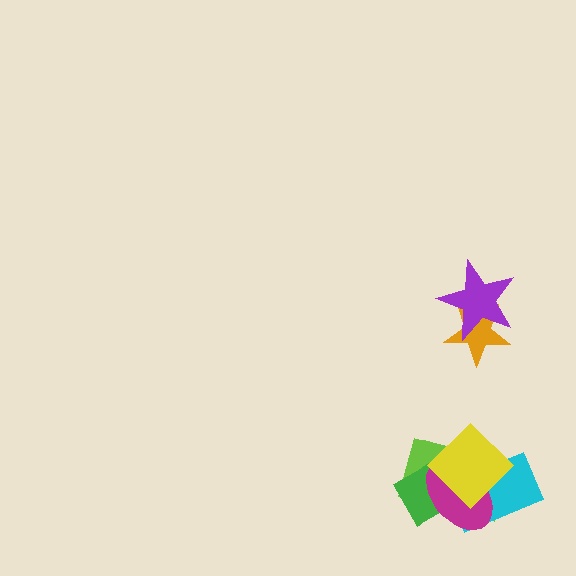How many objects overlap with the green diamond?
4 objects overlap with the green diamond.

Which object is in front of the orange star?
The purple star is in front of the orange star.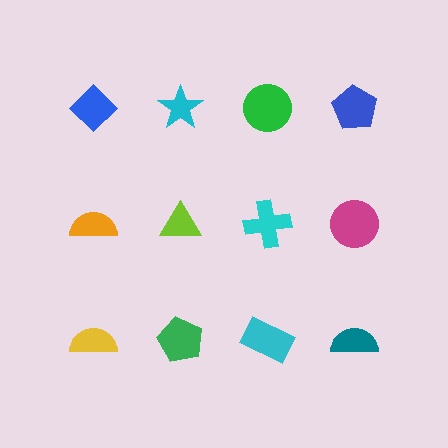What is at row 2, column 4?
A magenta circle.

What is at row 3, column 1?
A yellow semicircle.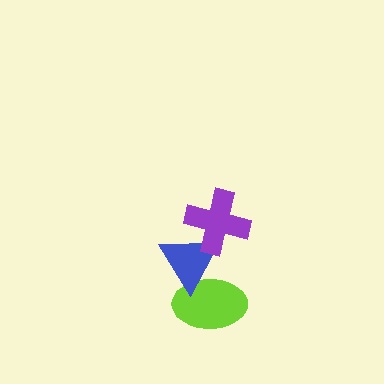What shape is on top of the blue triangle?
The purple cross is on top of the blue triangle.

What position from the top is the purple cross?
The purple cross is 1st from the top.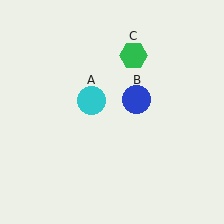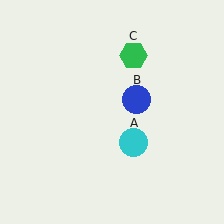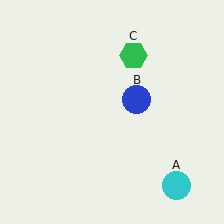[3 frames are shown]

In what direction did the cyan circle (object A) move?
The cyan circle (object A) moved down and to the right.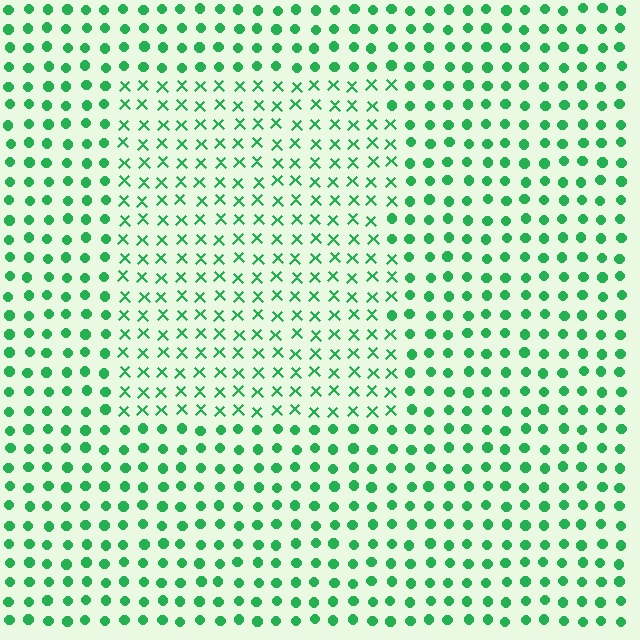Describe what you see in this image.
The image is filled with small green elements arranged in a uniform grid. A rectangle-shaped region contains X marks, while the surrounding area contains circles. The boundary is defined purely by the change in element shape.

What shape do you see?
I see a rectangle.